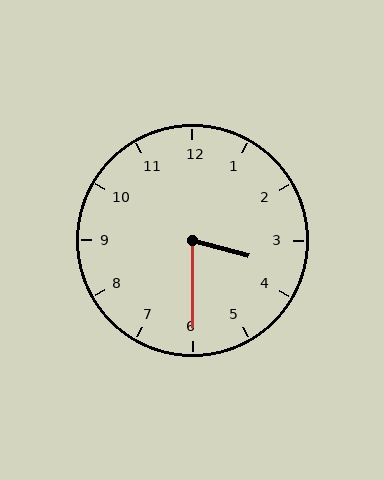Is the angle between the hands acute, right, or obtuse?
It is acute.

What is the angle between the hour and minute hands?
Approximately 75 degrees.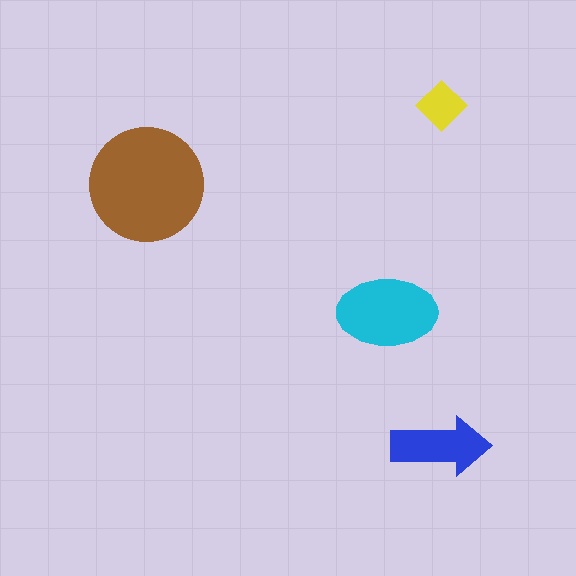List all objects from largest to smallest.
The brown circle, the cyan ellipse, the blue arrow, the yellow diamond.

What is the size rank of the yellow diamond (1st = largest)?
4th.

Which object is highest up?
The yellow diamond is topmost.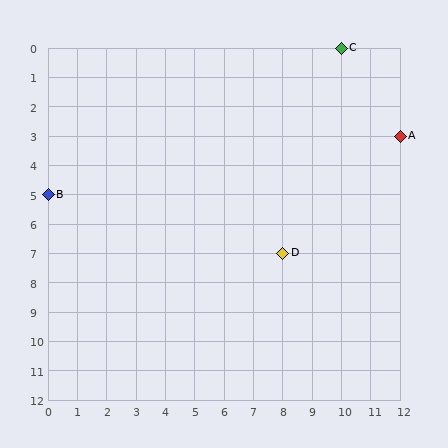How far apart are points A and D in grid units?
Points A and D are 4 columns and 4 rows apart (about 5.7 grid units diagonally).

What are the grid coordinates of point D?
Point D is at grid coordinates (8, 7).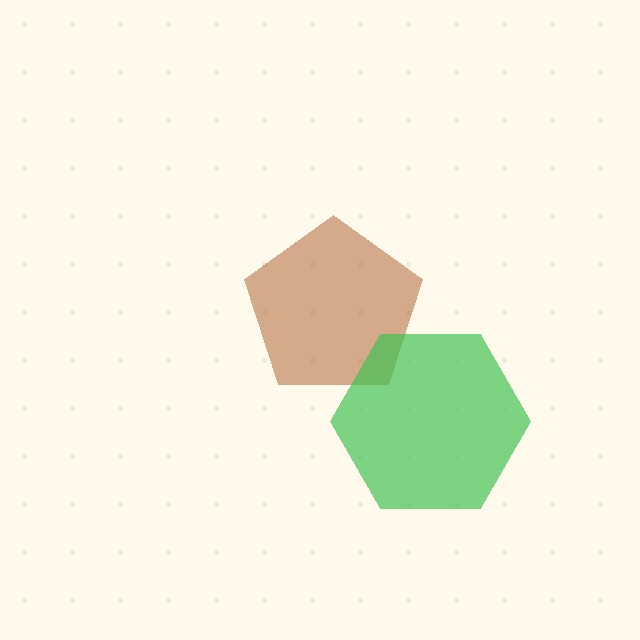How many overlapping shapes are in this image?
There are 2 overlapping shapes in the image.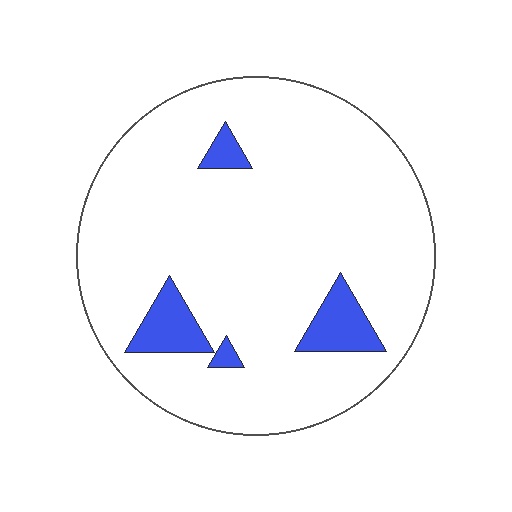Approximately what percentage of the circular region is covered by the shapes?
Approximately 10%.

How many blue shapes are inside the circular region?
4.